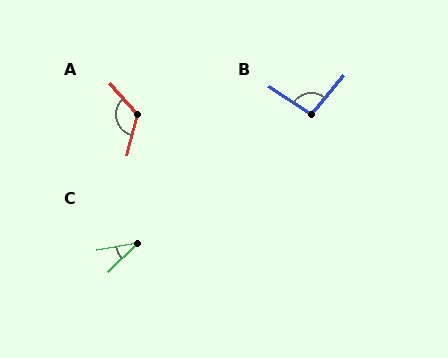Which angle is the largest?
A, at approximately 124 degrees.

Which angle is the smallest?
C, at approximately 35 degrees.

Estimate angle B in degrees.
Approximately 97 degrees.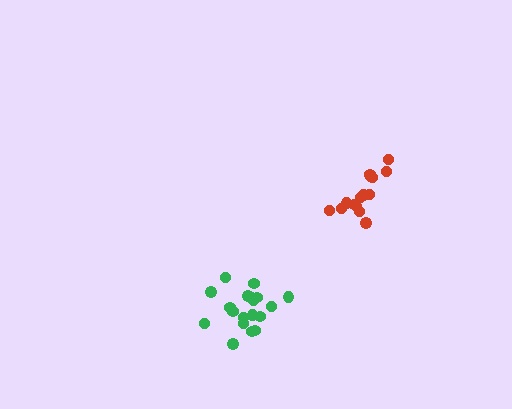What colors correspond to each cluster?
The clusters are colored: red, green.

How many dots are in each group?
Group 1: 15 dots, Group 2: 19 dots (34 total).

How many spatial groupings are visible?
There are 2 spatial groupings.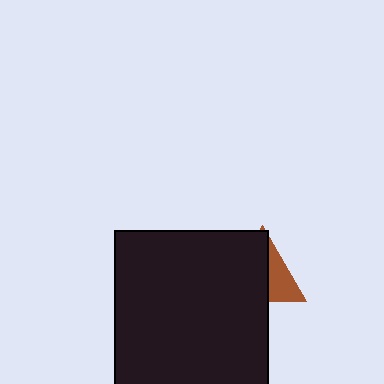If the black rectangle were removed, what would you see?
You would see the complete brown triangle.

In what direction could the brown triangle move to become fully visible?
The brown triangle could move right. That would shift it out from behind the black rectangle entirely.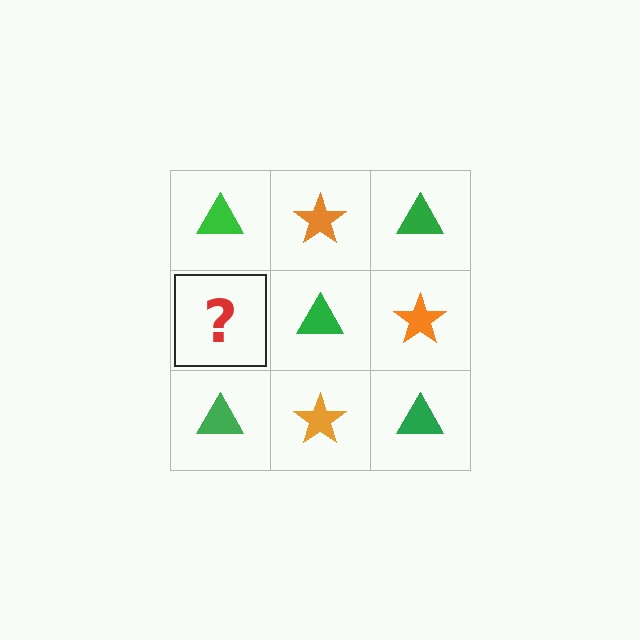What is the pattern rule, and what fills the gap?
The rule is that it alternates green triangle and orange star in a checkerboard pattern. The gap should be filled with an orange star.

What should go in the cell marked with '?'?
The missing cell should contain an orange star.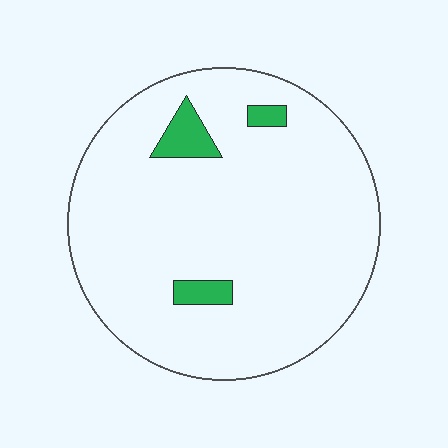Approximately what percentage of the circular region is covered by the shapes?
Approximately 5%.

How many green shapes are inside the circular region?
3.